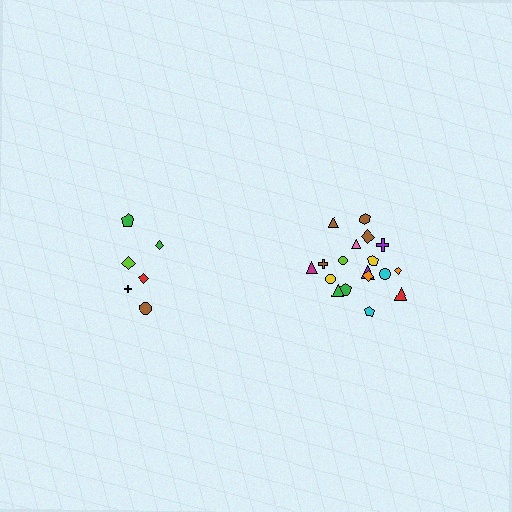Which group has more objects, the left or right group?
The right group.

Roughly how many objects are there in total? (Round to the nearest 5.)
Roughly 25 objects in total.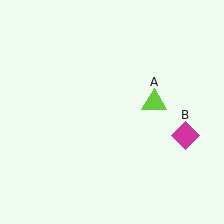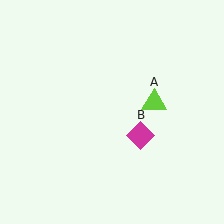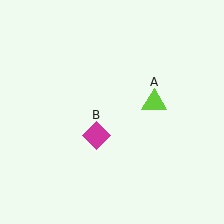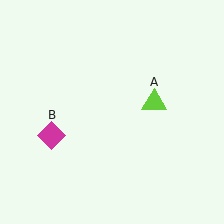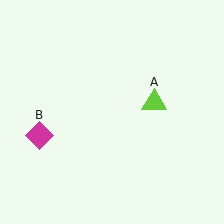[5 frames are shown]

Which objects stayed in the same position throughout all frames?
Lime triangle (object A) remained stationary.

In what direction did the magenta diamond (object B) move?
The magenta diamond (object B) moved left.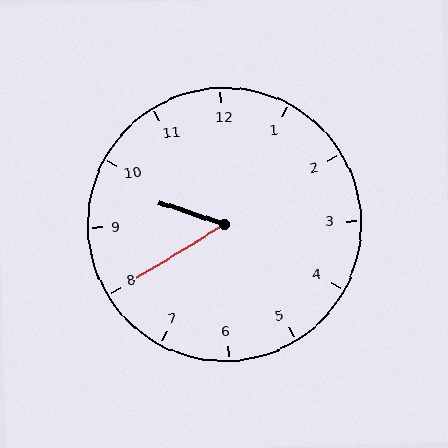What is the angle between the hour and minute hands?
Approximately 50 degrees.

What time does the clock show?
9:40.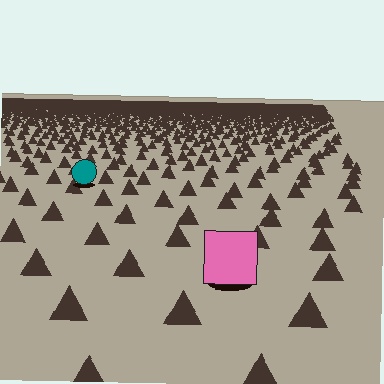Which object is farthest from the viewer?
The teal circle is farthest from the viewer. It appears smaller and the ground texture around it is denser.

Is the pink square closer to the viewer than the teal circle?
Yes. The pink square is closer — you can tell from the texture gradient: the ground texture is coarser near it.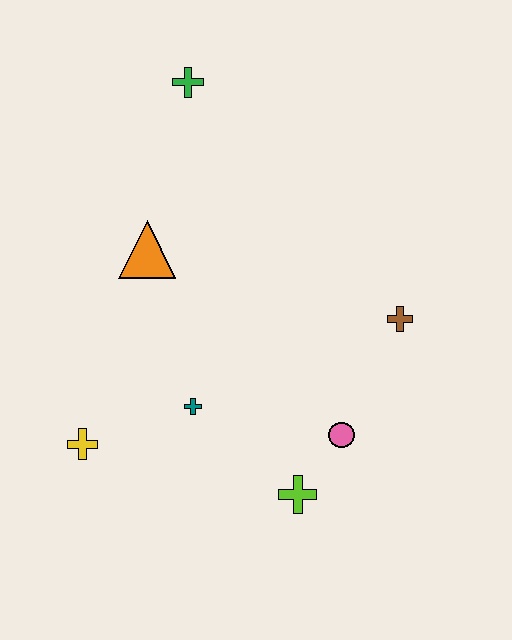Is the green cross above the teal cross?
Yes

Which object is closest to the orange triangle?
The teal cross is closest to the orange triangle.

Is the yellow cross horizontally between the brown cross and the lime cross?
No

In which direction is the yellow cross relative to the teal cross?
The yellow cross is to the left of the teal cross.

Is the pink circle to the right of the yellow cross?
Yes